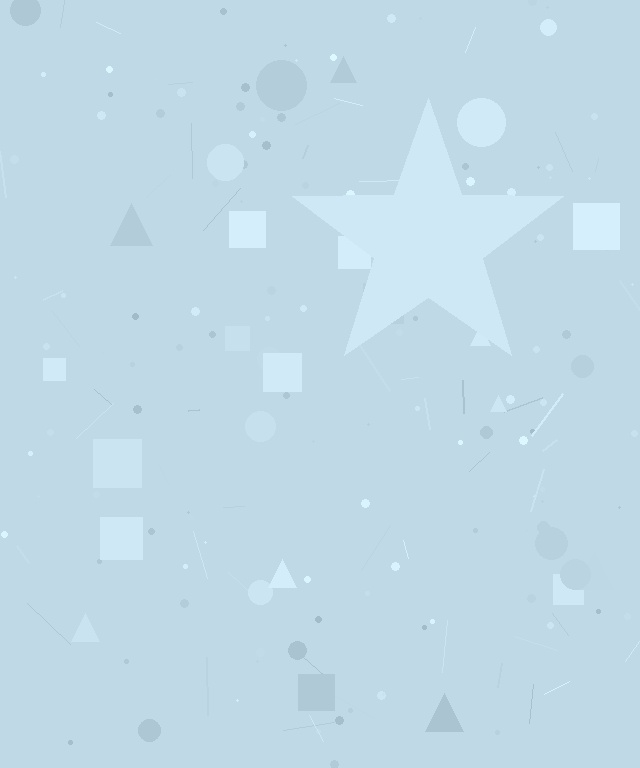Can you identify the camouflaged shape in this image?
The camouflaged shape is a star.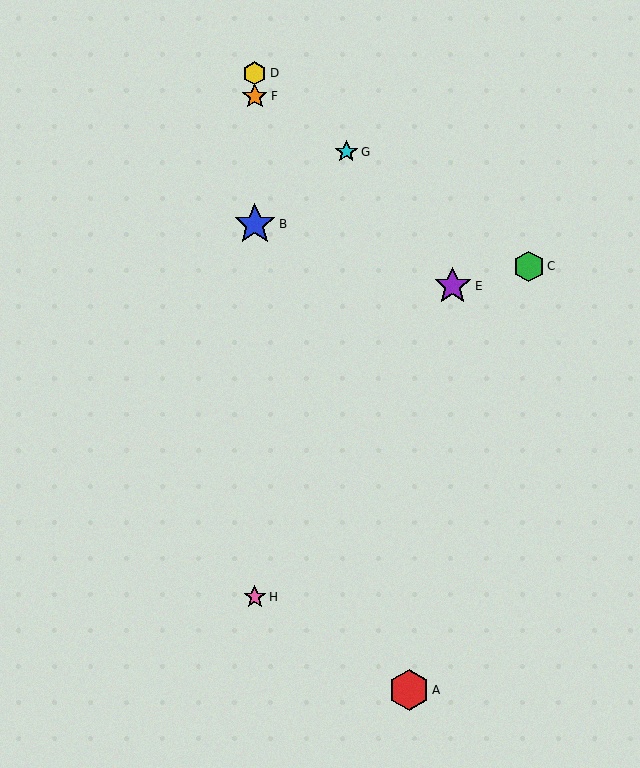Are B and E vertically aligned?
No, B is at x≈255 and E is at x≈453.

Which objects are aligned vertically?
Objects B, D, F, H are aligned vertically.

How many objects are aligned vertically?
4 objects (B, D, F, H) are aligned vertically.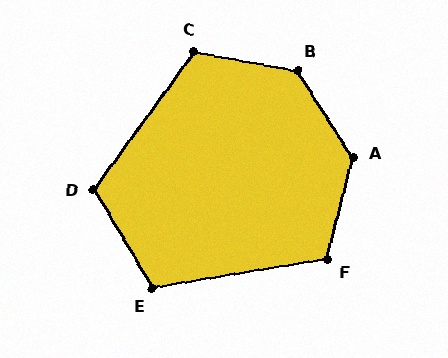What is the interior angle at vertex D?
Approximately 113 degrees (obtuse).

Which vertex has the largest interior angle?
B, at approximately 133 degrees.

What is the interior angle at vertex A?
Approximately 133 degrees (obtuse).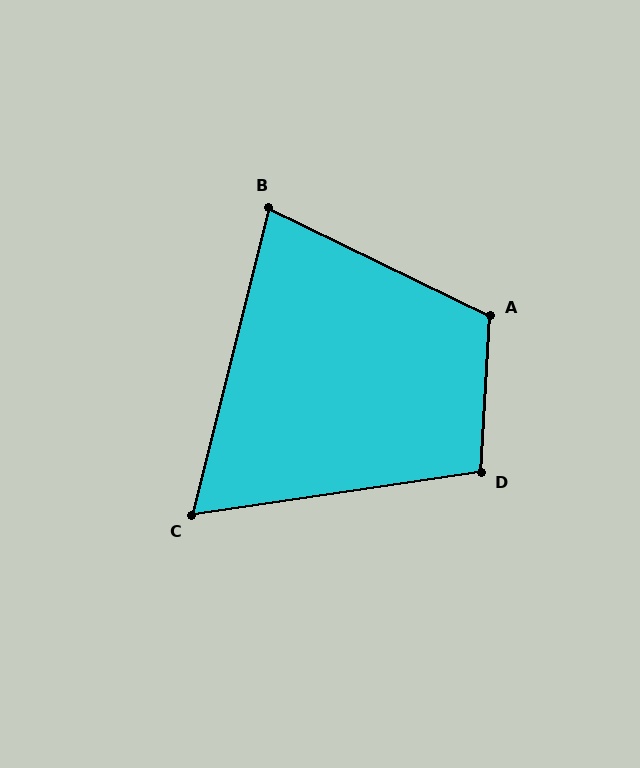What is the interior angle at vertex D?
Approximately 102 degrees (obtuse).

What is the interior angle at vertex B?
Approximately 78 degrees (acute).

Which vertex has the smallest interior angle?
C, at approximately 67 degrees.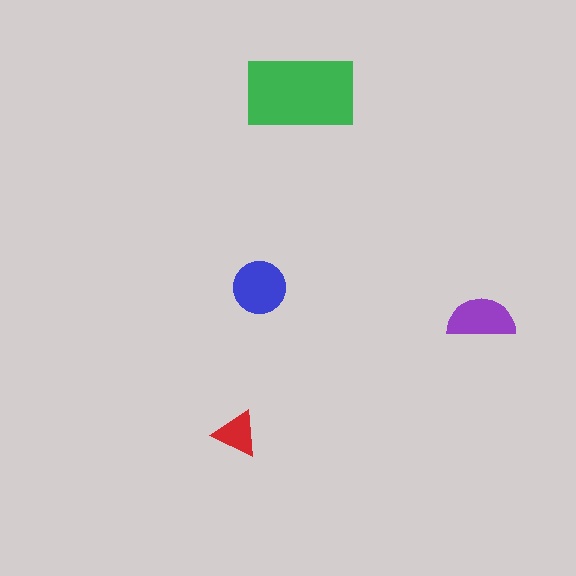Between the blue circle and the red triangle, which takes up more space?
The blue circle.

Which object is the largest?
The green rectangle.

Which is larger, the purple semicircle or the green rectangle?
The green rectangle.